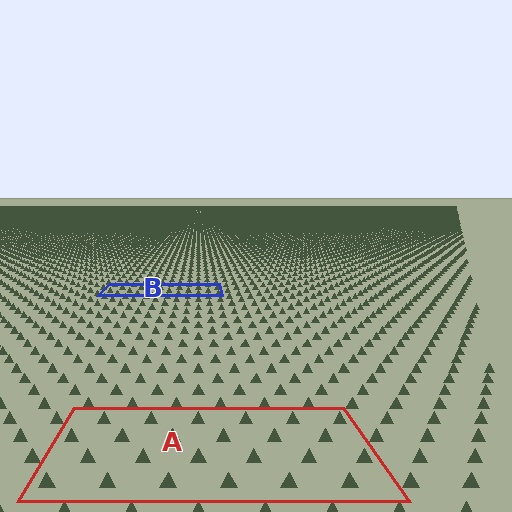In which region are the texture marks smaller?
The texture marks are smaller in region B, because it is farther away.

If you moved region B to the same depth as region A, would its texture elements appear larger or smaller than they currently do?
They would appear larger. At a closer depth, the same texture elements are projected at a bigger on-screen size.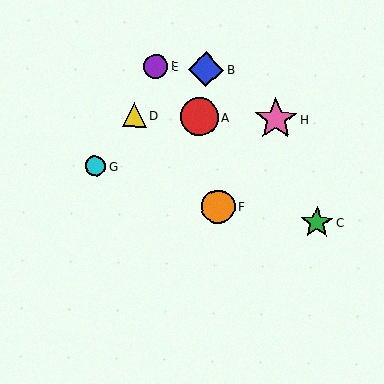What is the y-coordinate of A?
Object A is at y≈117.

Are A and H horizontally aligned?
Yes, both are at y≈117.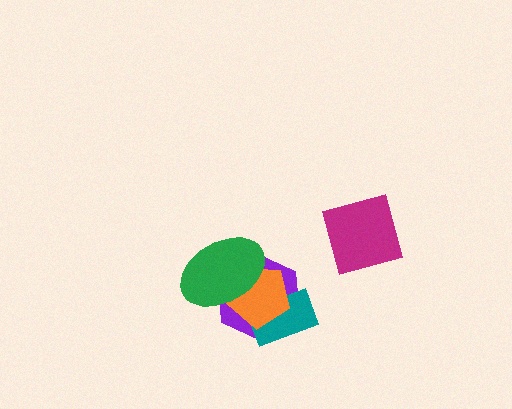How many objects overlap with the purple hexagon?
3 objects overlap with the purple hexagon.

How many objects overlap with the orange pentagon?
3 objects overlap with the orange pentagon.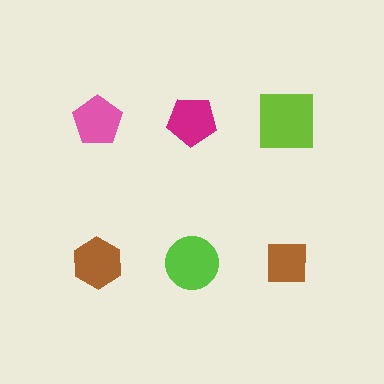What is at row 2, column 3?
A brown square.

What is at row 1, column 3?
A lime square.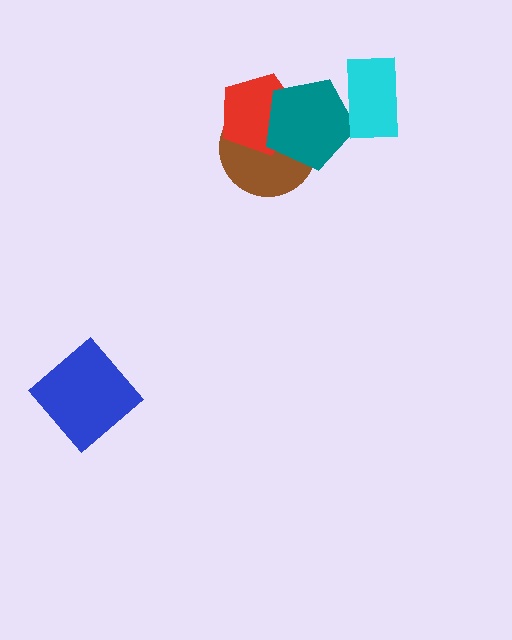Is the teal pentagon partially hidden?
Yes, it is partially covered by another shape.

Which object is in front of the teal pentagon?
The cyan rectangle is in front of the teal pentagon.